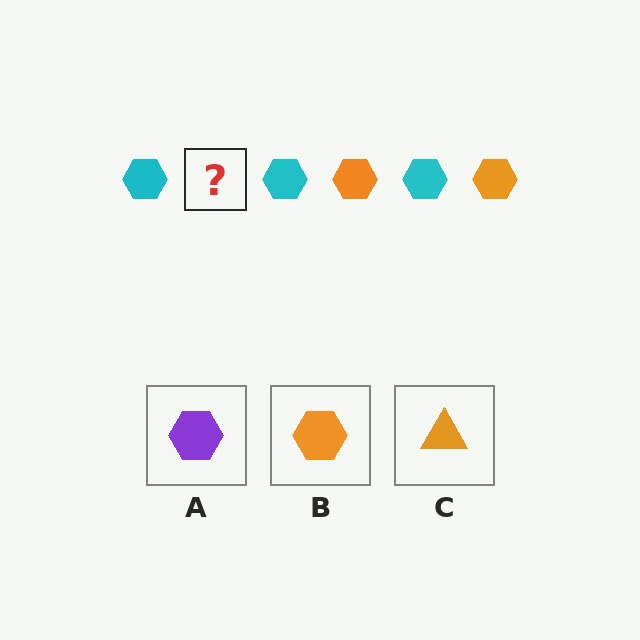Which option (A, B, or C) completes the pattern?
B.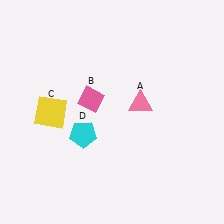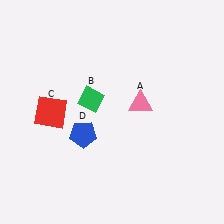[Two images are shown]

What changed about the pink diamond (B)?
In Image 1, B is pink. In Image 2, it changed to green.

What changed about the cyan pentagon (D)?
In Image 1, D is cyan. In Image 2, it changed to blue.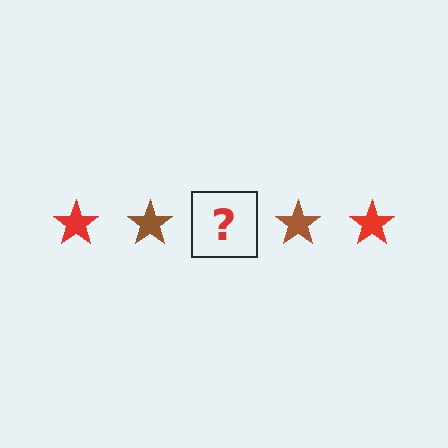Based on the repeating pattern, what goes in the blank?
The blank should be a red star.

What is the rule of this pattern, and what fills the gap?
The rule is that the pattern cycles through red, brown stars. The gap should be filled with a red star.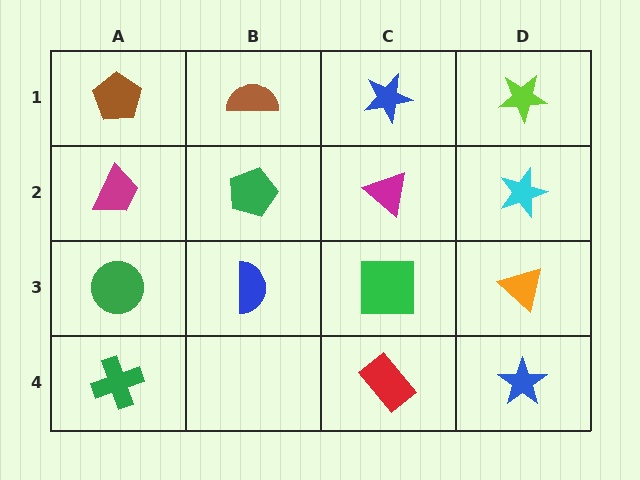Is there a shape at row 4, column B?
No, that cell is empty.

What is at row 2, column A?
A magenta trapezoid.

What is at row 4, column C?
A red rectangle.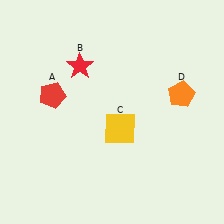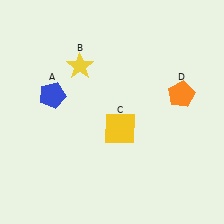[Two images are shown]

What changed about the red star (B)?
In Image 1, B is red. In Image 2, it changed to yellow.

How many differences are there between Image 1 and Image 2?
There are 2 differences between the two images.